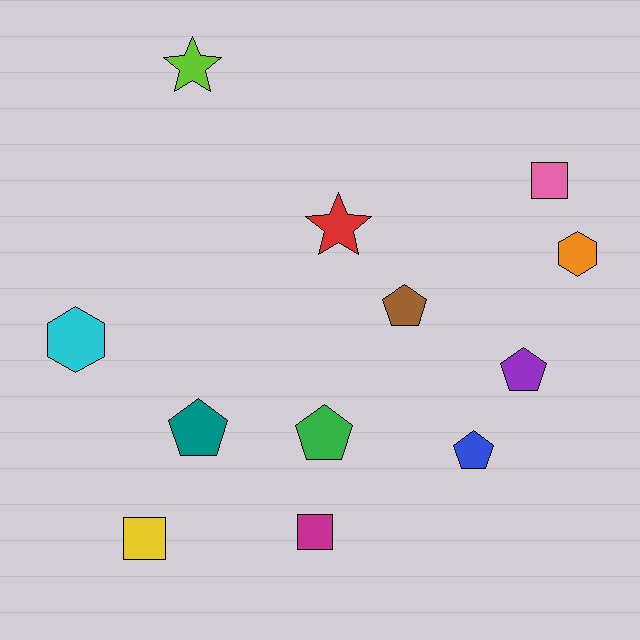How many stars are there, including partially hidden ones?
There are 2 stars.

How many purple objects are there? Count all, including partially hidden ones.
There is 1 purple object.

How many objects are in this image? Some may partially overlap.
There are 12 objects.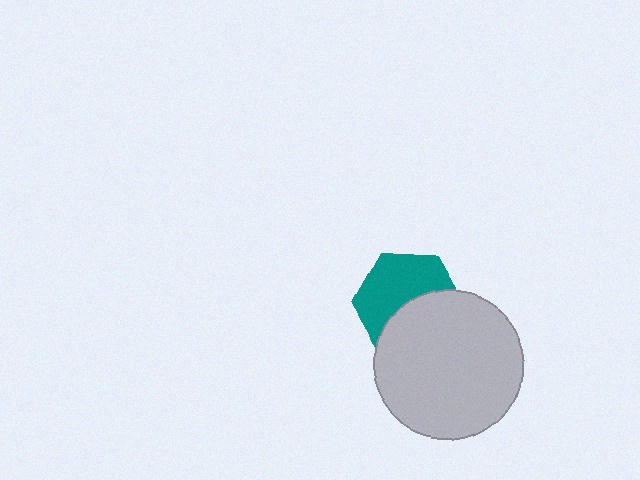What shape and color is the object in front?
The object in front is a light gray circle.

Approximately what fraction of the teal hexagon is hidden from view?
Roughly 46% of the teal hexagon is hidden behind the light gray circle.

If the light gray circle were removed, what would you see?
You would see the complete teal hexagon.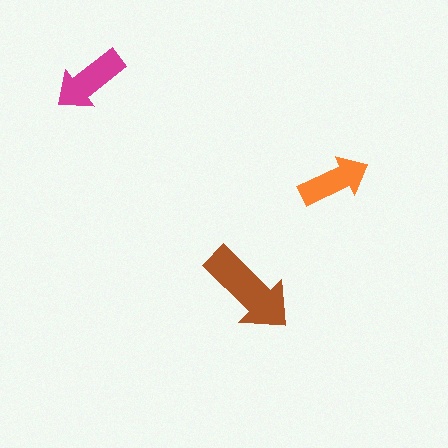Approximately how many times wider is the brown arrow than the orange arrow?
About 1.5 times wider.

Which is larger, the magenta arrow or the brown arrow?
The brown one.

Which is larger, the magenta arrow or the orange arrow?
The magenta one.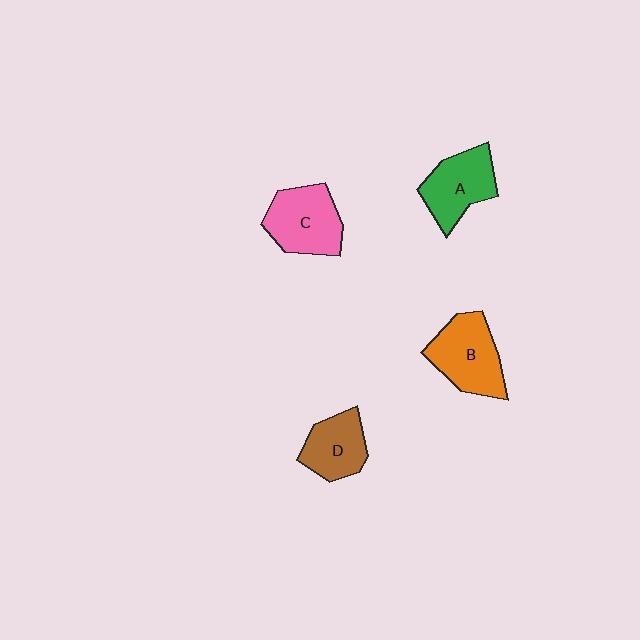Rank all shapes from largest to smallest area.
From largest to smallest: B (orange), C (pink), A (green), D (brown).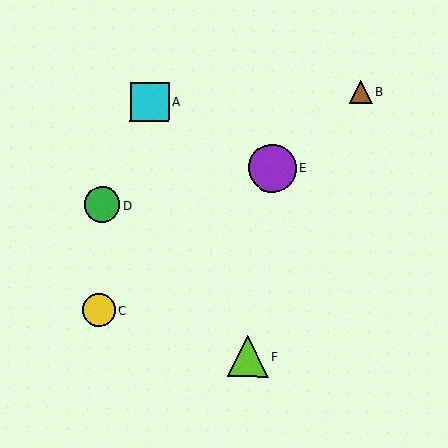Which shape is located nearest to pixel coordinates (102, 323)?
The yellow circle (labeled C) at (98, 310) is nearest to that location.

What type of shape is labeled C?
Shape C is a yellow circle.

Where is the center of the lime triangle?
The center of the lime triangle is at (248, 356).